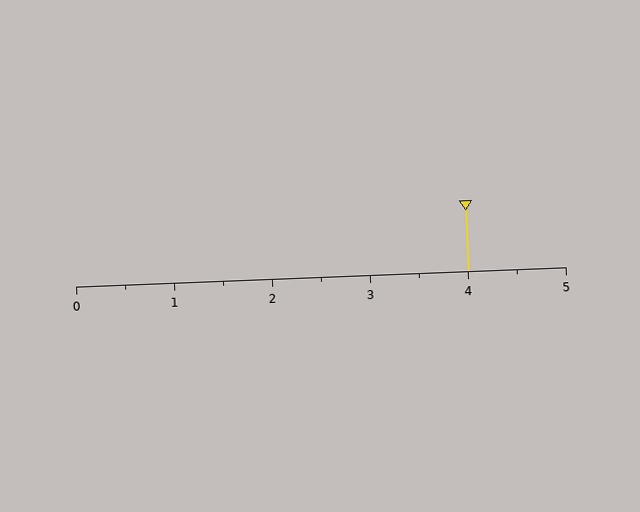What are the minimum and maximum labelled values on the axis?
The axis runs from 0 to 5.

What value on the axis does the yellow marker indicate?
The marker indicates approximately 4.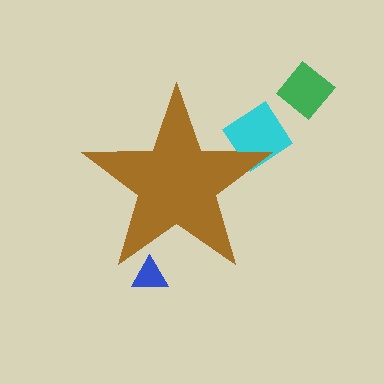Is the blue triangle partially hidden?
Yes, the blue triangle is partially hidden behind the brown star.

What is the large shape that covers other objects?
A brown star.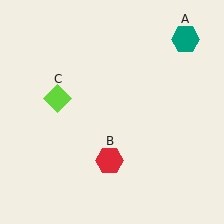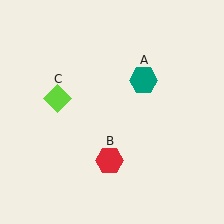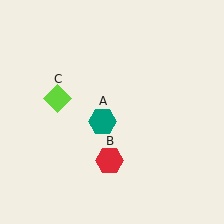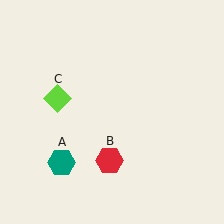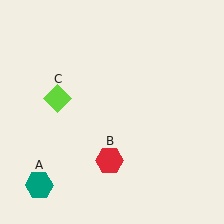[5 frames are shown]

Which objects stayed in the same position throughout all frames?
Red hexagon (object B) and lime diamond (object C) remained stationary.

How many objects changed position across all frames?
1 object changed position: teal hexagon (object A).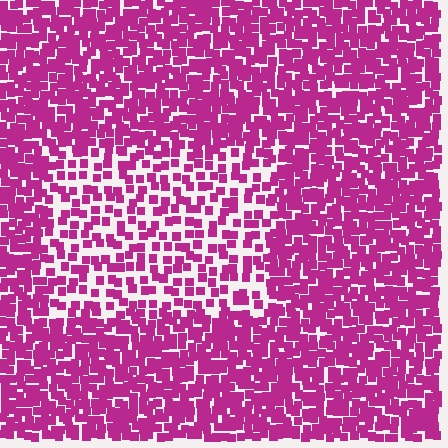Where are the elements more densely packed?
The elements are more densely packed outside the rectangle boundary.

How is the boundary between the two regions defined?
The boundary is defined by a change in element density (approximately 2.0x ratio). All elements are the same color, size, and shape.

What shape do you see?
I see a rectangle.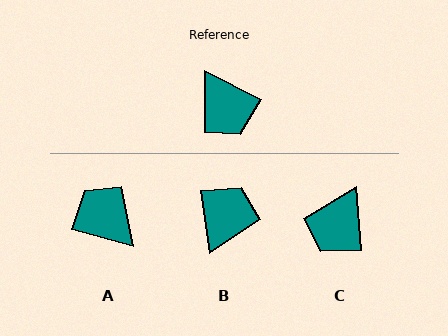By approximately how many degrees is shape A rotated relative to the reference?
Approximately 168 degrees clockwise.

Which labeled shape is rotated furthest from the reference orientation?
A, about 168 degrees away.